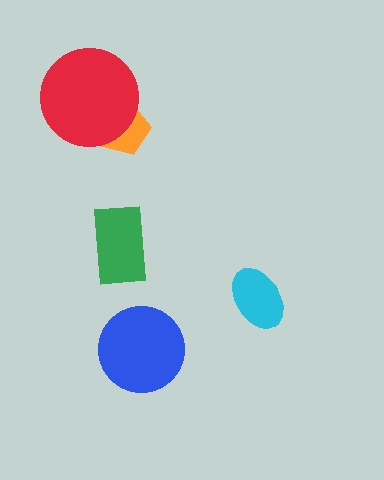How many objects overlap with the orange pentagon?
1 object overlaps with the orange pentagon.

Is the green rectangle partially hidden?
No, no other shape covers it.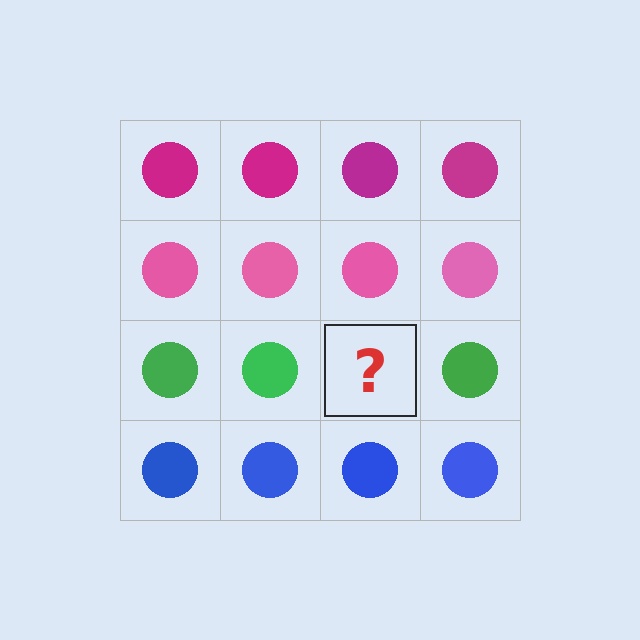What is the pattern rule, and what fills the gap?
The rule is that each row has a consistent color. The gap should be filled with a green circle.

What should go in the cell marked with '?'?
The missing cell should contain a green circle.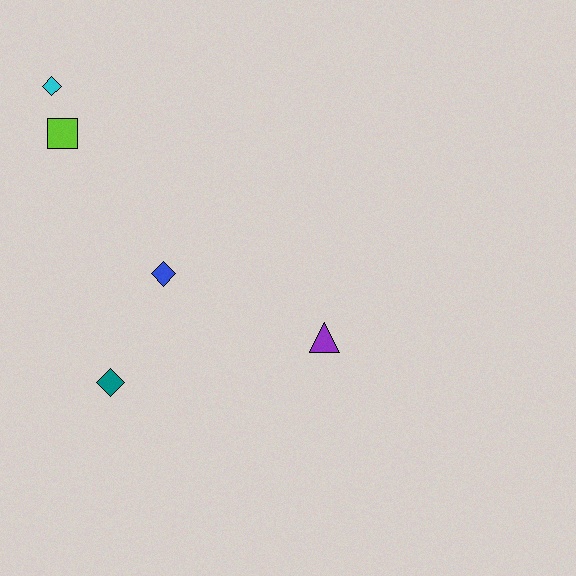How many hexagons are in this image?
There are no hexagons.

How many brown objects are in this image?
There are no brown objects.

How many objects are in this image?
There are 5 objects.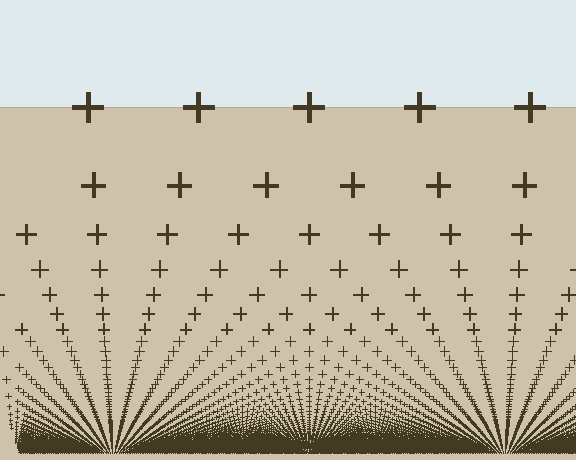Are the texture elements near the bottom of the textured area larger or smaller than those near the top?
Smaller. The gradient is inverted — elements near the bottom are smaller and denser.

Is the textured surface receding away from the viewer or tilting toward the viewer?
The surface appears to tilt toward the viewer. Texture elements get larger and sparser toward the top.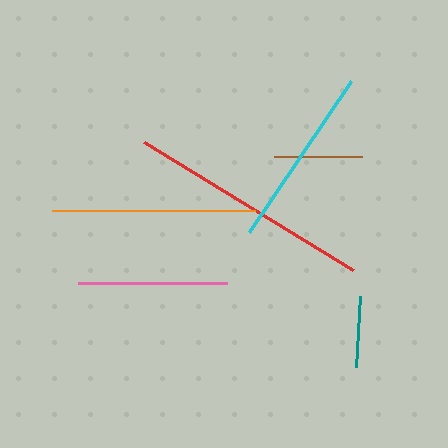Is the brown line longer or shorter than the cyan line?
The cyan line is longer than the brown line.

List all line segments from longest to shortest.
From longest to shortest: red, orange, cyan, pink, brown, teal.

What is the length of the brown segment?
The brown segment is approximately 87 pixels long.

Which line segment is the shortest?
The teal line is the shortest at approximately 71 pixels.